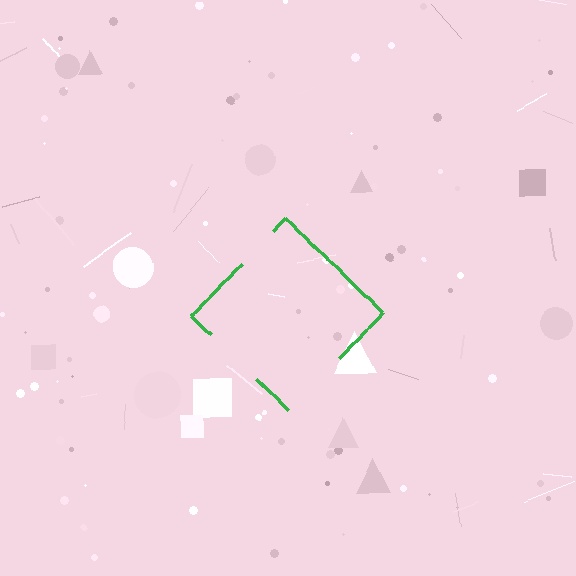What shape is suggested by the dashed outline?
The dashed outline suggests a diamond.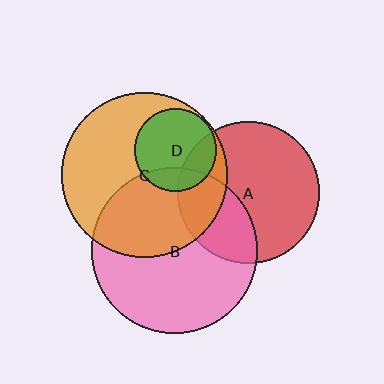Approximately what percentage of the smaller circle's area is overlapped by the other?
Approximately 25%.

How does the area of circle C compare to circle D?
Approximately 4.0 times.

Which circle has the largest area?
Circle B (pink).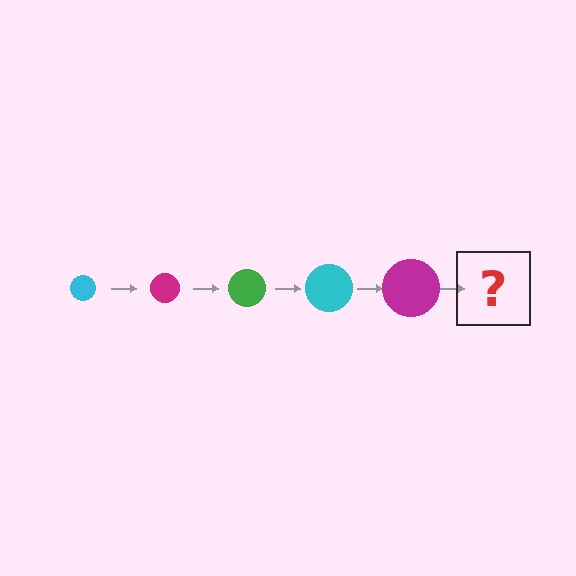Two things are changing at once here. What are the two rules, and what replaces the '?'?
The two rules are that the circle grows larger each step and the color cycles through cyan, magenta, and green. The '?' should be a green circle, larger than the previous one.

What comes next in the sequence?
The next element should be a green circle, larger than the previous one.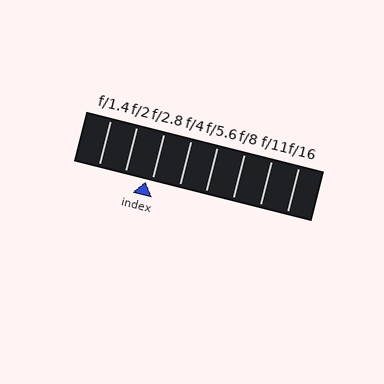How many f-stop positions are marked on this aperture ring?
There are 8 f-stop positions marked.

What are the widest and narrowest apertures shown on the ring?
The widest aperture shown is f/1.4 and the narrowest is f/16.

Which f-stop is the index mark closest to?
The index mark is closest to f/2.8.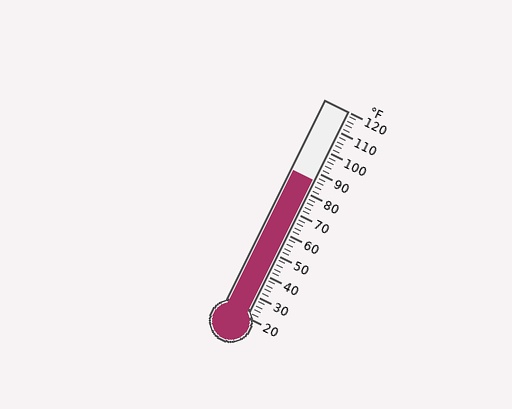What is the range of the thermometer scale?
The thermometer scale ranges from 20°F to 120°F.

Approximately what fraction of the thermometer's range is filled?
The thermometer is filled to approximately 65% of its range.